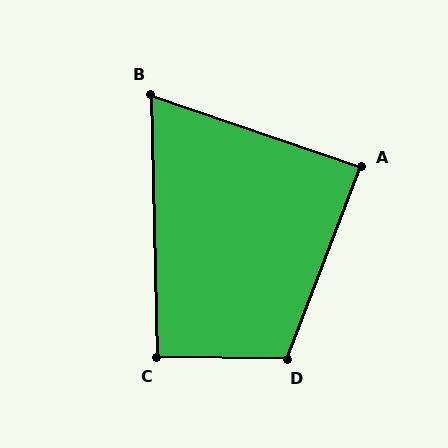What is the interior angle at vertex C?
Approximately 92 degrees (approximately right).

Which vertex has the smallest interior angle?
B, at approximately 70 degrees.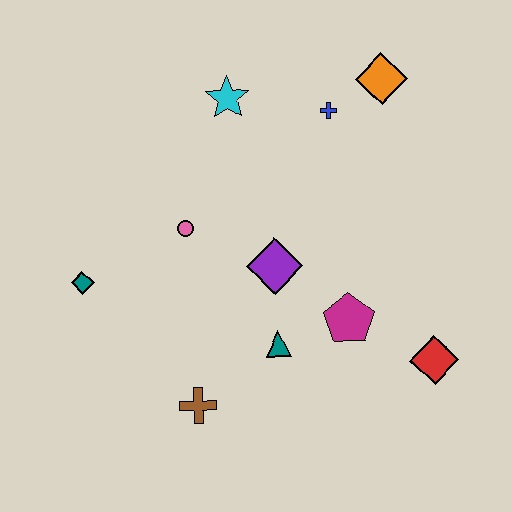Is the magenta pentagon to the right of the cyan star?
Yes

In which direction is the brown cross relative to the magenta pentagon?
The brown cross is to the left of the magenta pentagon.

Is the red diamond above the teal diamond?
No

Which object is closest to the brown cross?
The teal triangle is closest to the brown cross.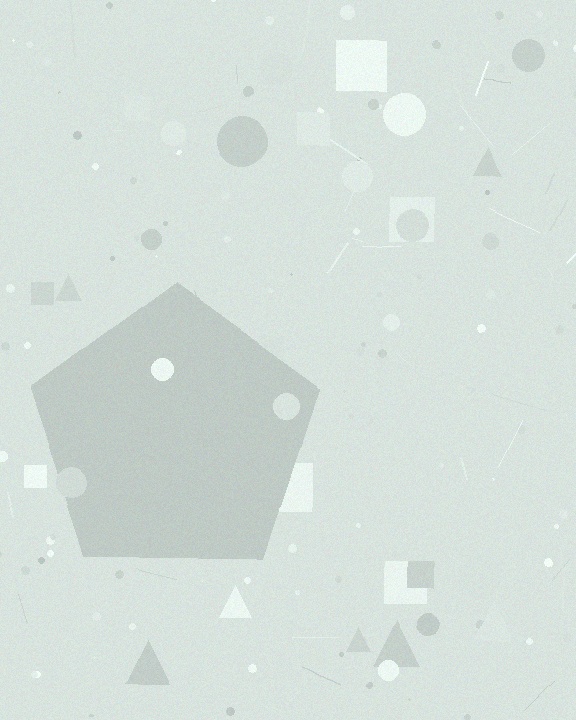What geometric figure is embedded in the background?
A pentagon is embedded in the background.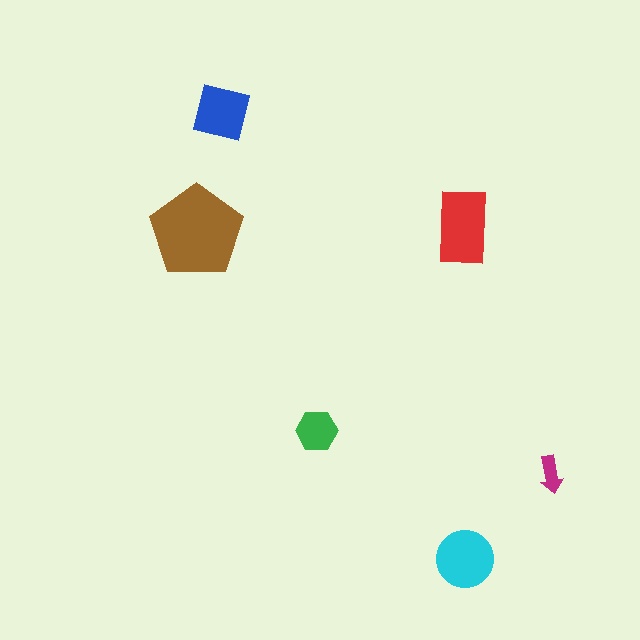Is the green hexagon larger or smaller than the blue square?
Smaller.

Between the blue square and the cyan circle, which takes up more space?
The cyan circle.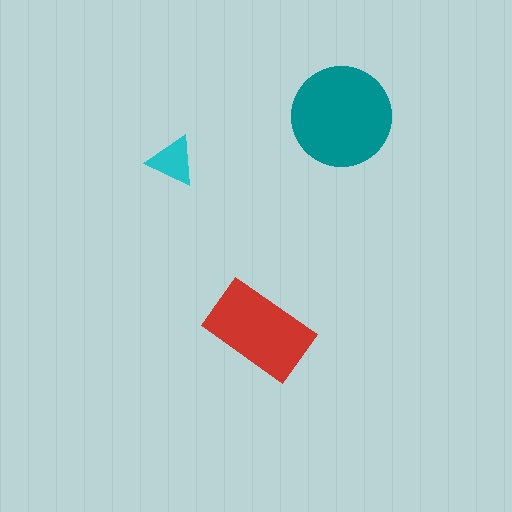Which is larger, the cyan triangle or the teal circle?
The teal circle.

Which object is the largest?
The teal circle.